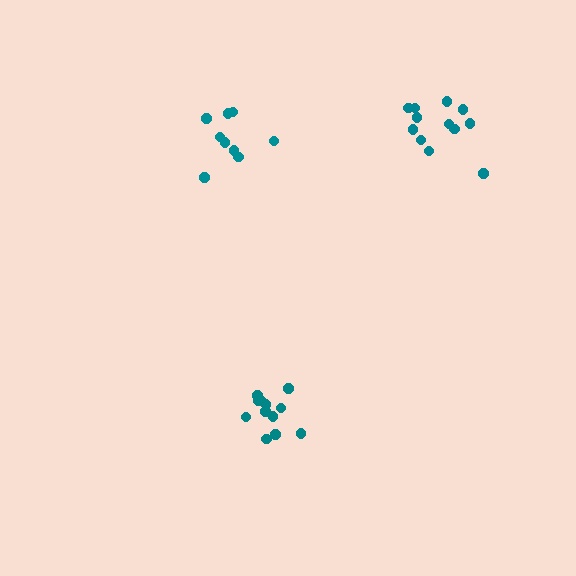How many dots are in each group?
Group 1: 12 dots, Group 2: 9 dots, Group 3: 12 dots (33 total).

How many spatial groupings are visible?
There are 3 spatial groupings.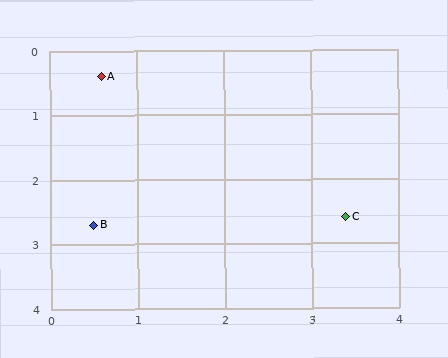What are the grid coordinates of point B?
Point B is at approximately (0.5, 2.7).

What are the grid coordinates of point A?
Point A is at approximately (0.6, 0.4).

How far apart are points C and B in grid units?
Points C and B are about 2.9 grid units apart.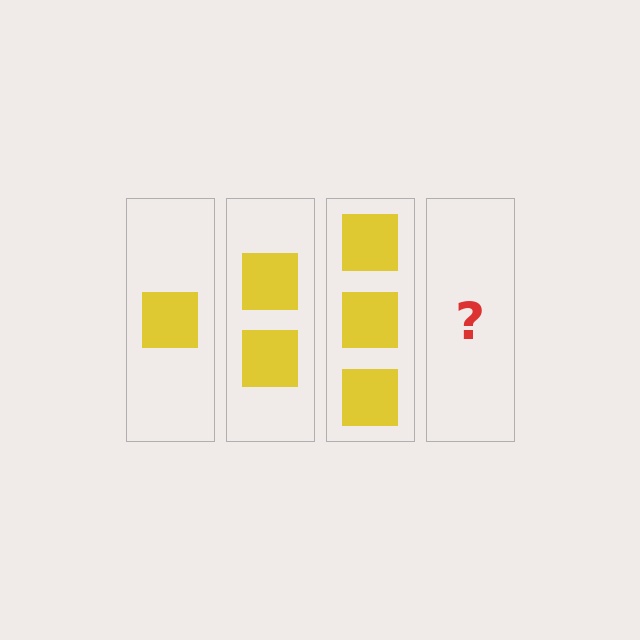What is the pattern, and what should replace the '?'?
The pattern is that each step adds one more square. The '?' should be 4 squares.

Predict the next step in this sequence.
The next step is 4 squares.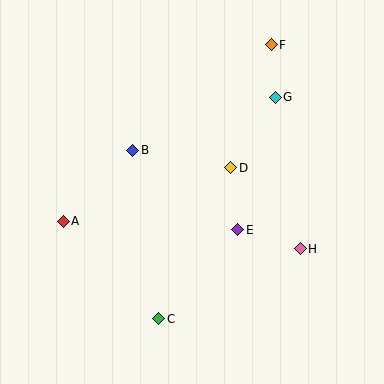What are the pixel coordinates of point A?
Point A is at (63, 221).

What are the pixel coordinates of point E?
Point E is at (238, 230).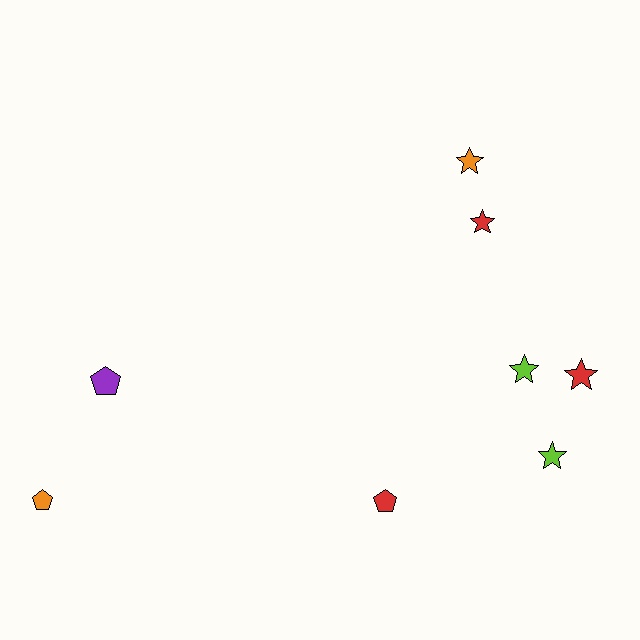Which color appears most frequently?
Red, with 3 objects.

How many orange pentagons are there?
There is 1 orange pentagon.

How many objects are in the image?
There are 8 objects.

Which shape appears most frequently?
Star, with 5 objects.